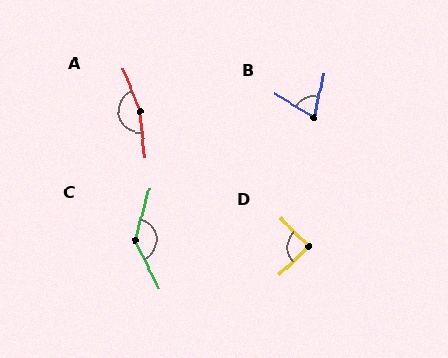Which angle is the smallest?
B, at approximately 70 degrees.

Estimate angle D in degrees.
Approximately 88 degrees.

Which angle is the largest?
A, at approximately 164 degrees.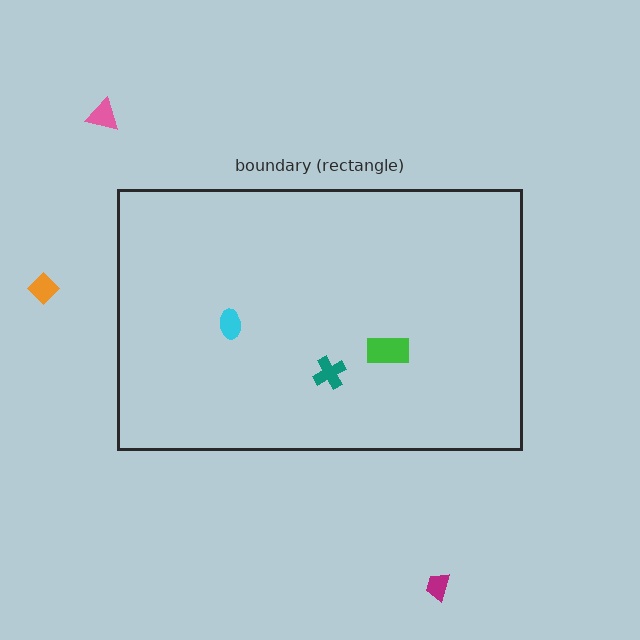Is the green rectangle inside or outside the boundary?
Inside.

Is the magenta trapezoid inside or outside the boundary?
Outside.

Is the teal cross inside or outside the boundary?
Inside.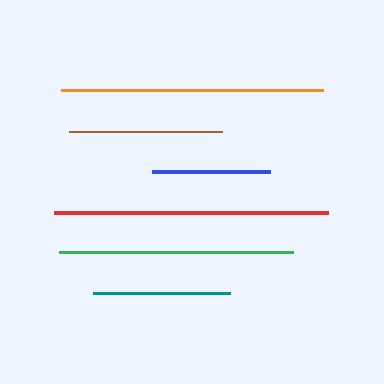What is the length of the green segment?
The green segment is approximately 233 pixels long.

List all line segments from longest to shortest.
From longest to shortest: red, orange, green, brown, teal, blue.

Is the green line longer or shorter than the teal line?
The green line is longer than the teal line.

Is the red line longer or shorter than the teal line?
The red line is longer than the teal line.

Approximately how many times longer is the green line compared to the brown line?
The green line is approximately 1.5 times the length of the brown line.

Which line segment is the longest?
The red line is the longest at approximately 274 pixels.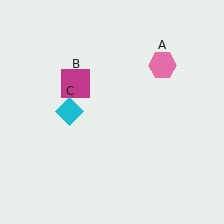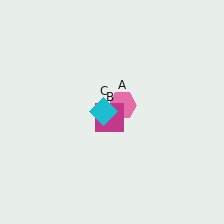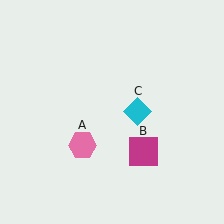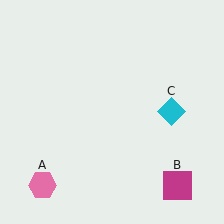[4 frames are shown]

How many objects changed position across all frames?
3 objects changed position: pink hexagon (object A), magenta square (object B), cyan diamond (object C).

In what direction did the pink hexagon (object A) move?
The pink hexagon (object A) moved down and to the left.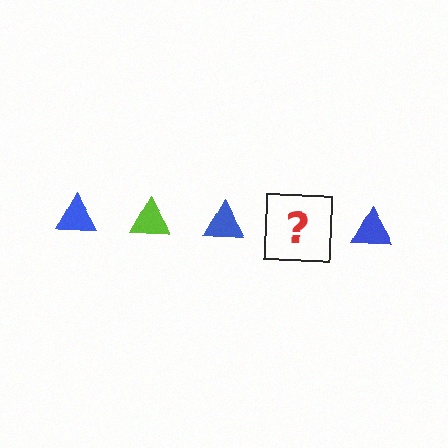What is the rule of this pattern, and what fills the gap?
The rule is that the pattern cycles through blue, lime triangles. The gap should be filled with a lime triangle.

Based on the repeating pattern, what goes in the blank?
The blank should be a lime triangle.